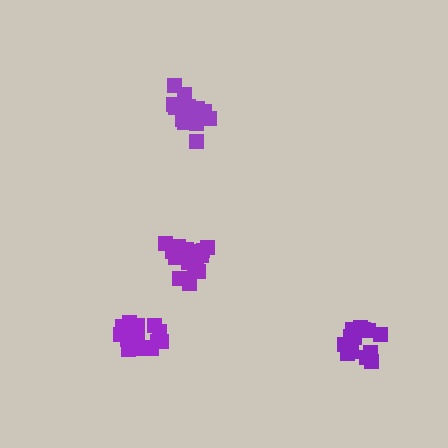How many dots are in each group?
Group 1: 16 dots, Group 2: 19 dots, Group 3: 19 dots, Group 4: 20 dots (74 total).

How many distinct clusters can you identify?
There are 4 distinct clusters.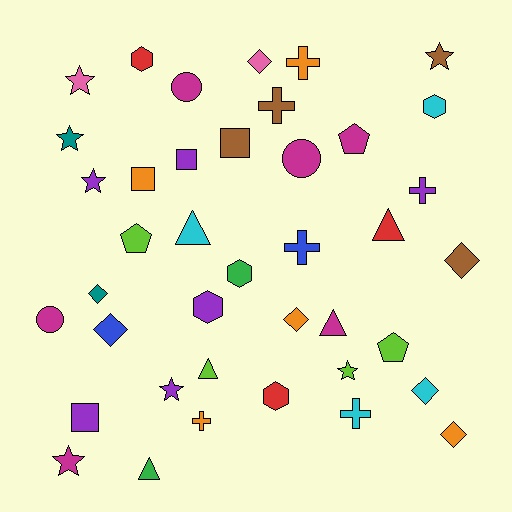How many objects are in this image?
There are 40 objects.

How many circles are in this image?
There are 3 circles.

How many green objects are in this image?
There are 2 green objects.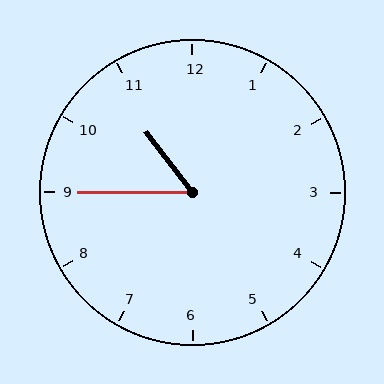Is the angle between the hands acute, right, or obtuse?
It is acute.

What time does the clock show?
10:45.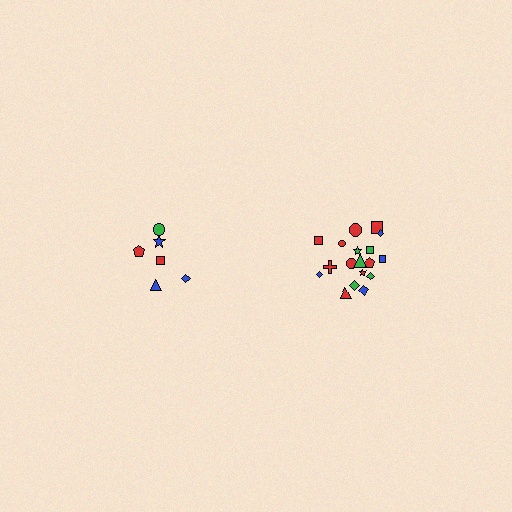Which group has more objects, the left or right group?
The right group.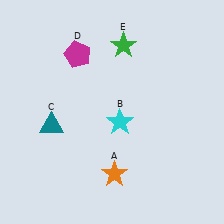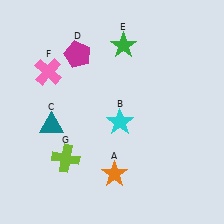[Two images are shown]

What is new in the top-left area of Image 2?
A pink cross (F) was added in the top-left area of Image 2.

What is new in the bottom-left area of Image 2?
A lime cross (G) was added in the bottom-left area of Image 2.